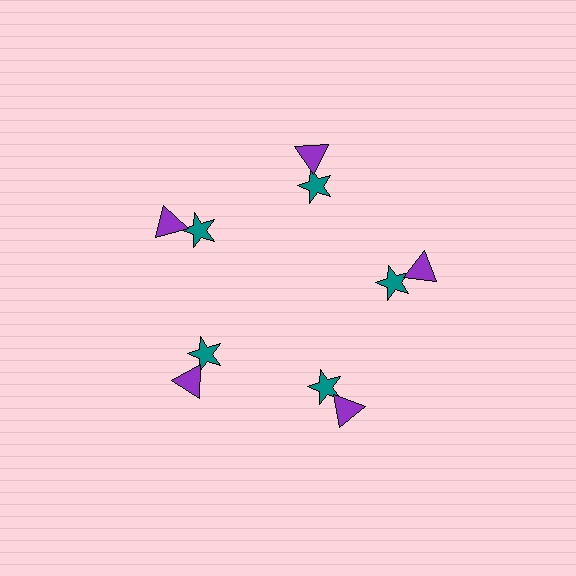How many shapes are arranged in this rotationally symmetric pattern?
There are 10 shapes, arranged in 5 groups of 2.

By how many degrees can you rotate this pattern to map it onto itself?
The pattern maps onto itself every 72 degrees of rotation.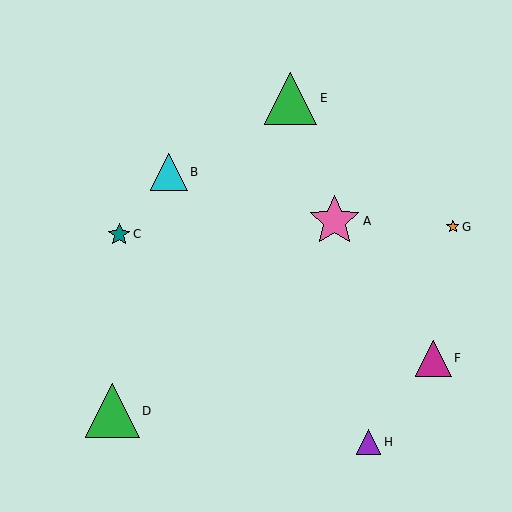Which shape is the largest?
The green triangle (labeled D) is the largest.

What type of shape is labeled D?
Shape D is a green triangle.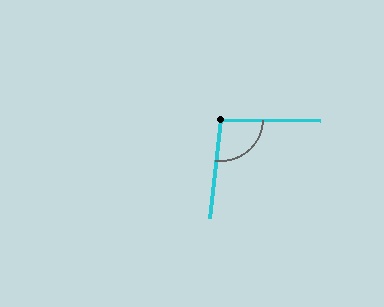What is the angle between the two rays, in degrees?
Approximately 95 degrees.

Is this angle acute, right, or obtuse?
It is obtuse.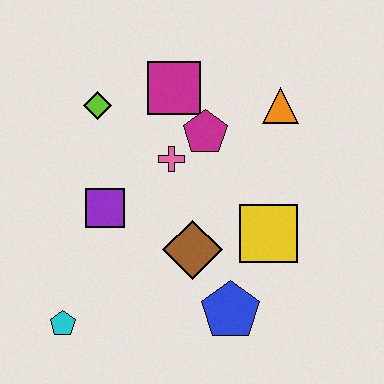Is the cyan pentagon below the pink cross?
Yes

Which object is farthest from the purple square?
The orange triangle is farthest from the purple square.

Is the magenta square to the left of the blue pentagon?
Yes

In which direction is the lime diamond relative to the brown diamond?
The lime diamond is above the brown diamond.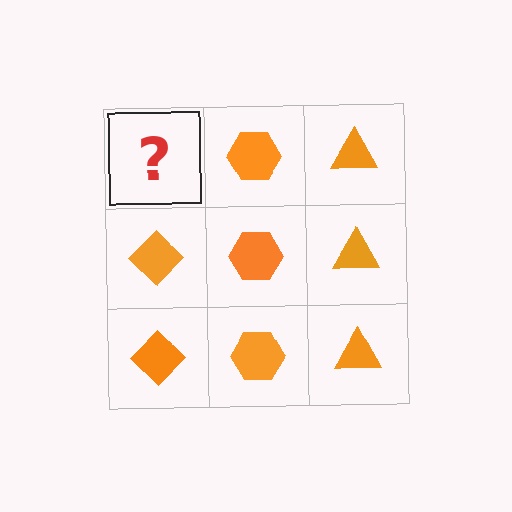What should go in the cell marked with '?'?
The missing cell should contain an orange diamond.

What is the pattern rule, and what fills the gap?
The rule is that each column has a consistent shape. The gap should be filled with an orange diamond.